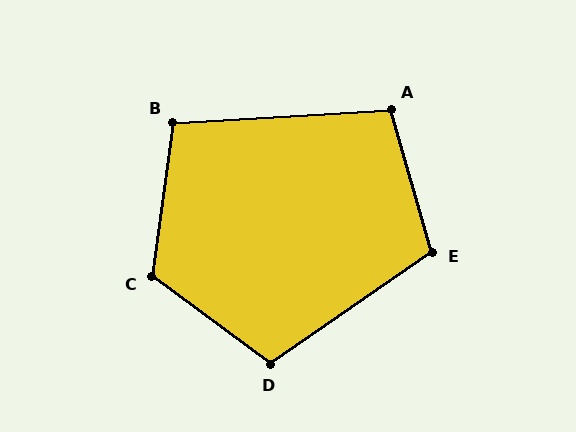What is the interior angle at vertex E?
Approximately 109 degrees (obtuse).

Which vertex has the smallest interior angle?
B, at approximately 101 degrees.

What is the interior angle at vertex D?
Approximately 109 degrees (obtuse).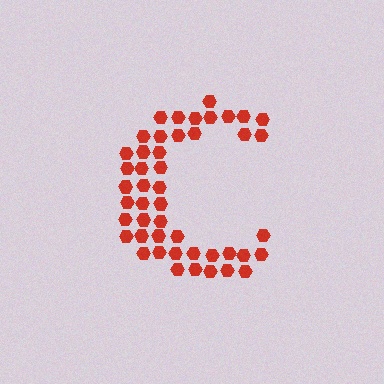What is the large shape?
The large shape is the letter C.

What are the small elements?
The small elements are hexagons.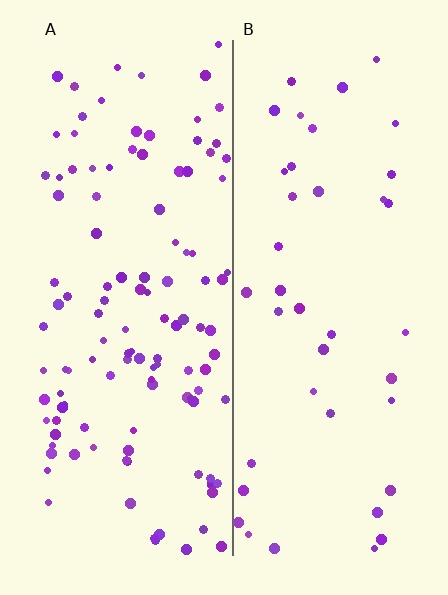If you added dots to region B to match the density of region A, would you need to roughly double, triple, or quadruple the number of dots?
Approximately triple.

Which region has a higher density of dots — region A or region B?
A (the left).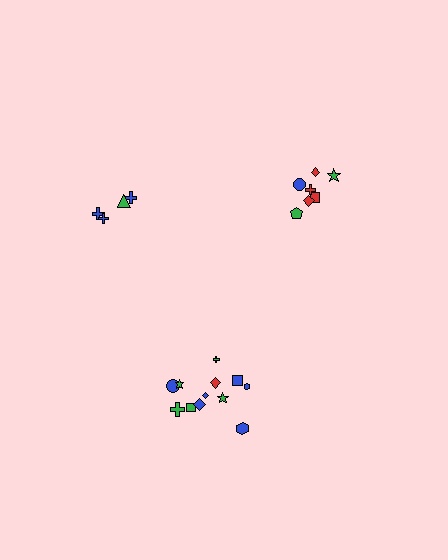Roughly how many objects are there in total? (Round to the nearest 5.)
Roughly 25 objects in total.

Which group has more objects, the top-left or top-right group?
The top-right group.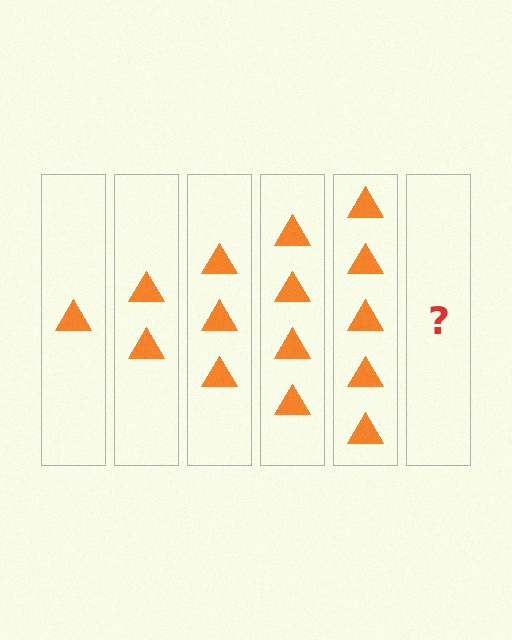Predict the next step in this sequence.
The next step is 6 triangles.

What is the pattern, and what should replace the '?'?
The pattern is that each step adds one more triangle. The '?' should be 6 triangles.